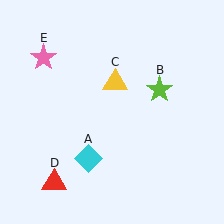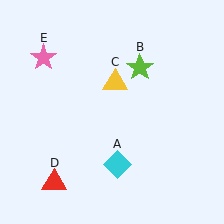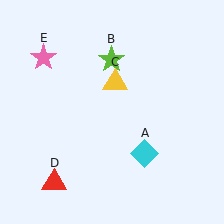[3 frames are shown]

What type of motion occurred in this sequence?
The cyan diamond (object A), lime star (object B) rotated counterclockwise around the center of the scene.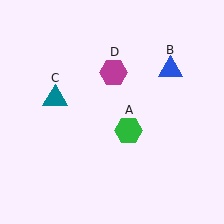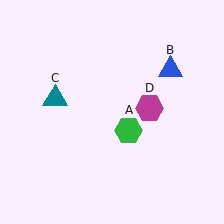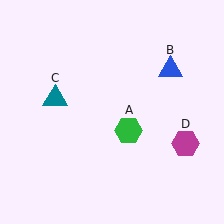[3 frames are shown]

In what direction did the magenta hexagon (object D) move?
The magenta hexagon (object D) moved down and to the right.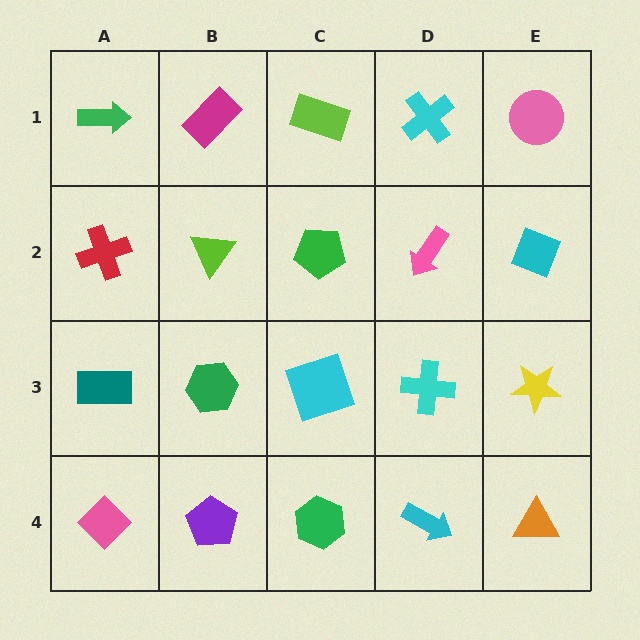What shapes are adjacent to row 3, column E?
A cyan diamond (row 2, column E), an orange triangle (row 4, column E), a cyan cross (row 3, column D).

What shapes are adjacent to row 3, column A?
A red cross (row 2, column A), a pink diamond (row 4, column A), a green hexagon (row 3, column B).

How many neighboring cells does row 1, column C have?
3.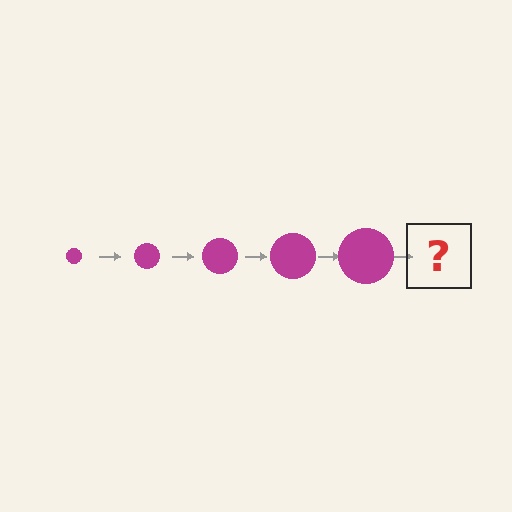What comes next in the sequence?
The next element should be a magenta circle, larger than the previous one.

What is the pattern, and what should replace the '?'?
The pattern is that the circle gets progressively larger each step. The '?' should be a magenta circle, larger than the previous one.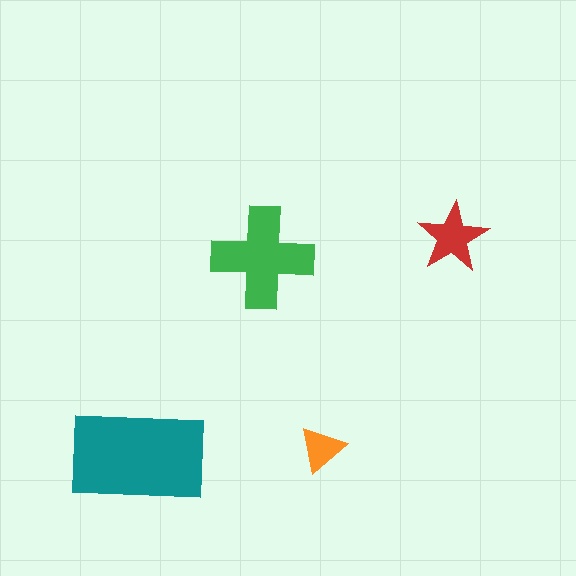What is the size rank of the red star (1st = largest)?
3rd.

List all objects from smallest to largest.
The orange triangle, the red star, the green cross, the teal rectangle.